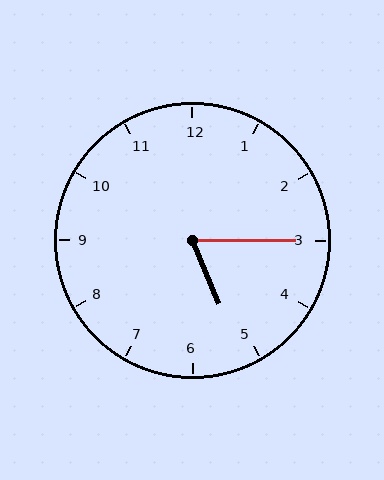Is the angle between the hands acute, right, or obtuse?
It is acute.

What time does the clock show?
5:15.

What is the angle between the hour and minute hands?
Approximately 68 degrees.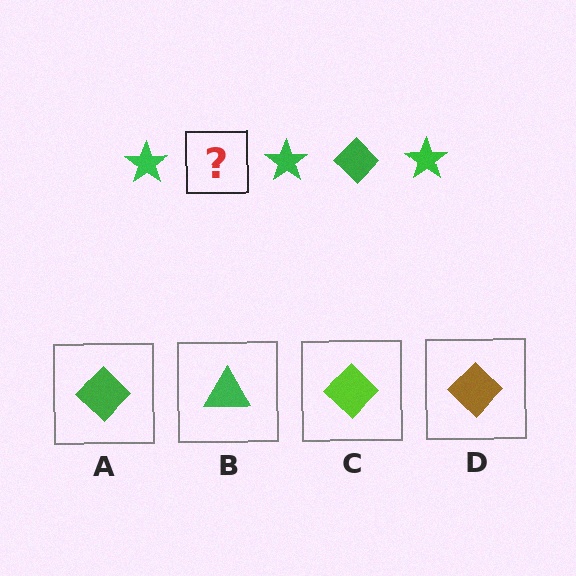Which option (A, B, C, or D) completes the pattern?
A.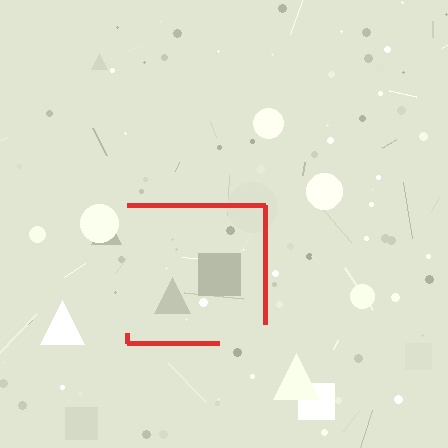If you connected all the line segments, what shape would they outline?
They would outline a square.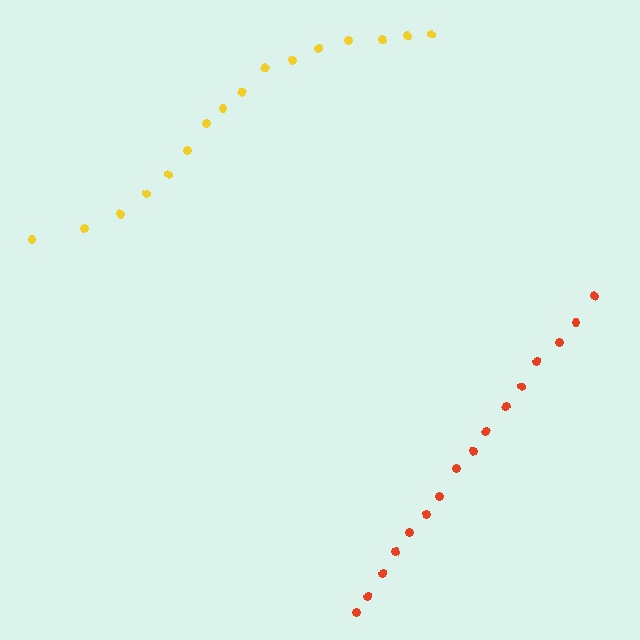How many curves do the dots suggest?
There are 2 distinct paths.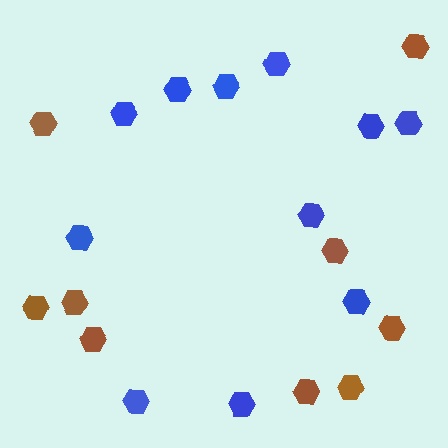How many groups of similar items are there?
There are 2 groups: one group of brown hexagons (9) and one group of blue hexagons (11).